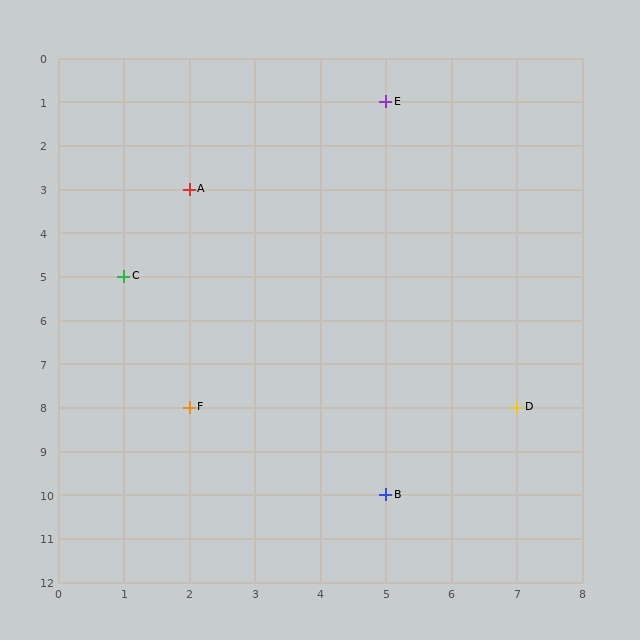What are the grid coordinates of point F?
Point F is at grid coordinates (2, 8).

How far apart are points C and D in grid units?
Points C and D are 6 columns and 3 rows apart (about 6.7 grid units diagonally).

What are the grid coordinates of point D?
Point D is at grid coordinates (7, 8).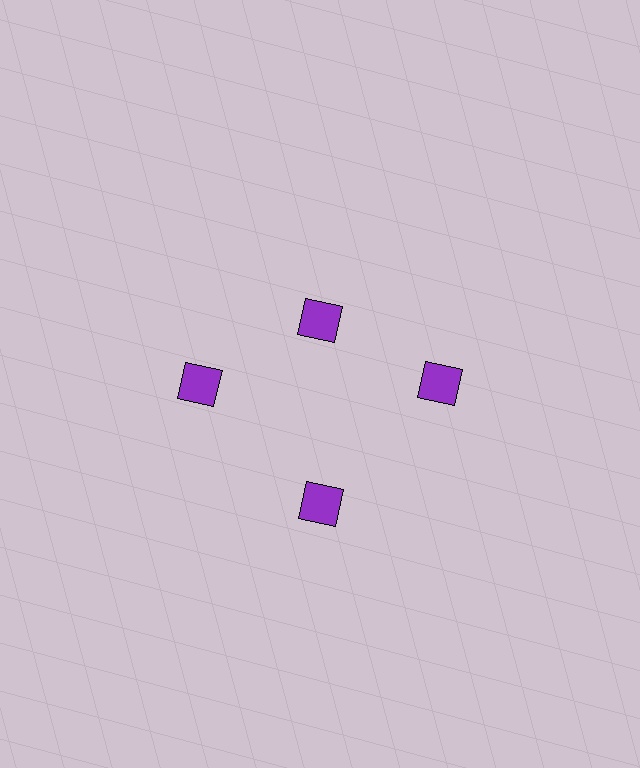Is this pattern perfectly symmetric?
No. The 4 purple squares are arranged in a ring, but one element near the 12 o'clock position is pulled inward toward the center, breaking the 4-fold rotational symmetry.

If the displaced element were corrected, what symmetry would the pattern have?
It would have 4-fold rotational symmetry — the pattern would map onto itself every 90 degrees.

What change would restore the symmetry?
The symmetry would be restored by moving it outward, back onto the ring so that all 4 squares sit at equal angles and equal distance from the center.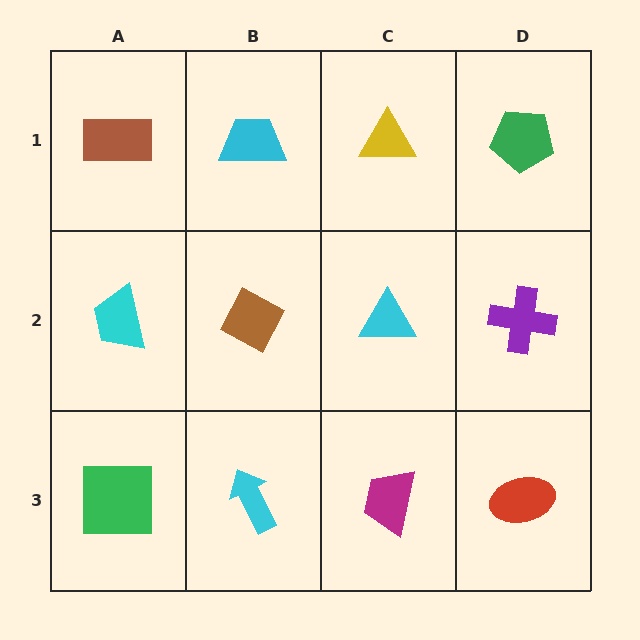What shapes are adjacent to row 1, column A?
A cyan trapezoid (row 2, column A), a cyan trapezoid (row 1, column B).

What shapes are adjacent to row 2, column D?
A green pentagon (row 1, column D), a red ellipse (row 3, column D), a cyan triangle (row 2, column C).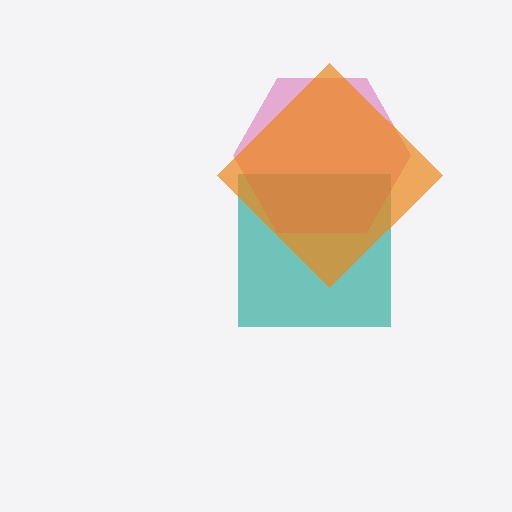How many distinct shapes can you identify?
There are 3 distinct shapes: a teal square, a magenta hexagon, an orange diamond.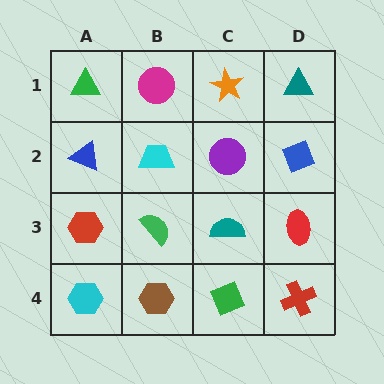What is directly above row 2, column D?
A teal triangle.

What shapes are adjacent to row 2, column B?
A magenta circle (row 1, column B), a green semicircle (row 3, column B), a blue triangle (row 2, column A), a purple circle (row 2, column C).